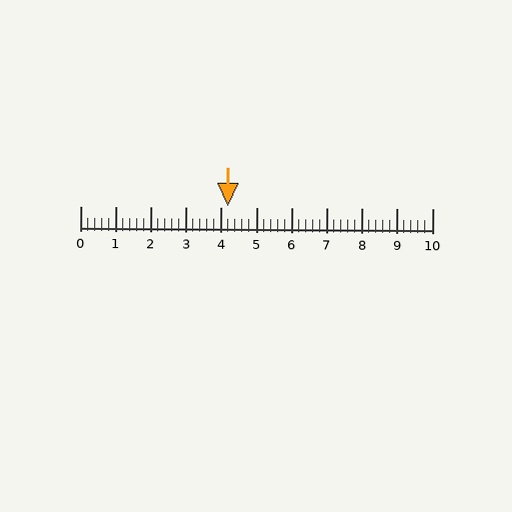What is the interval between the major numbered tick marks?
The major tick marks are spaced 1 units apart.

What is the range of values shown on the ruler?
The ruler shows values from 0 to 10.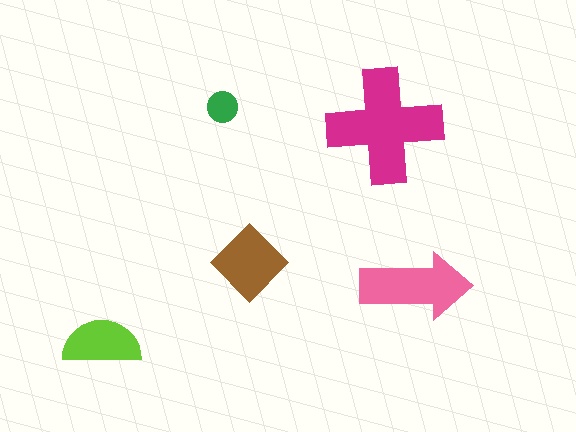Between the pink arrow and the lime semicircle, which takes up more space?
The pink arrow.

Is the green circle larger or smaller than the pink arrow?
Smaller.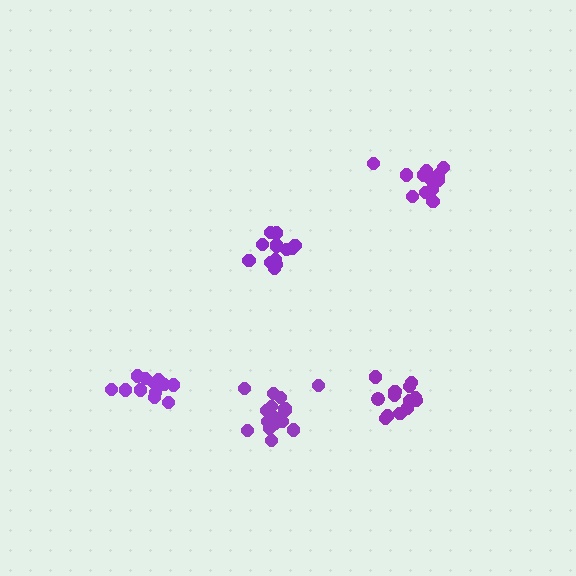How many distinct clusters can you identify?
There are 5 distinct clusters.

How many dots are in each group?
Group 1: 12 dots, Group 2: 13 dots, Group 3: 13 dots, Group 4: 13 dots, Group 5: 16 dots (67 total).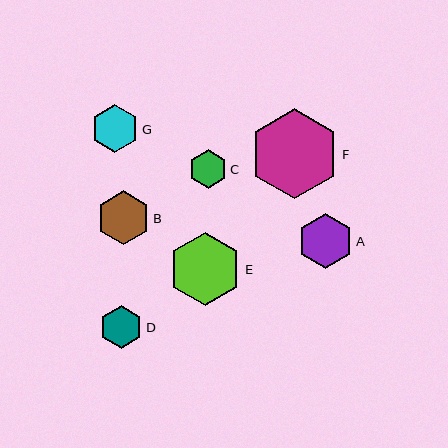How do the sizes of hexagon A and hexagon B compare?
Hexagon A and hexagon B are approximately the same size.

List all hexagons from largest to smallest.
From largest to smallest: F, E, A, B, G, D, C.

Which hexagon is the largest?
Hexagon F is the largest with a size of approximately 90 pixels.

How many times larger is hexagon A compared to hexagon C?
Hexagon A is approximately 1.4 times the size of hexagon C.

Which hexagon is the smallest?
Hexagon C is the smallest with a size of approximately 39 pixels.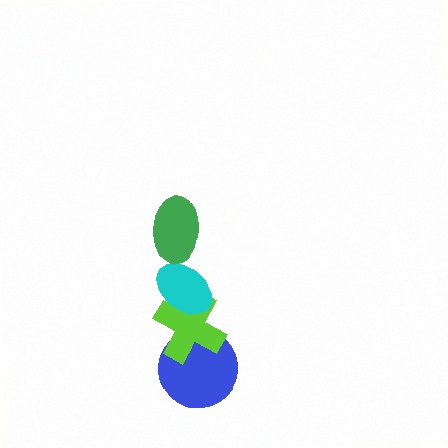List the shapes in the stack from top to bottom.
From top to bottom: the green ellipse, the cyan ellipse, the lime cross, the blue circle.